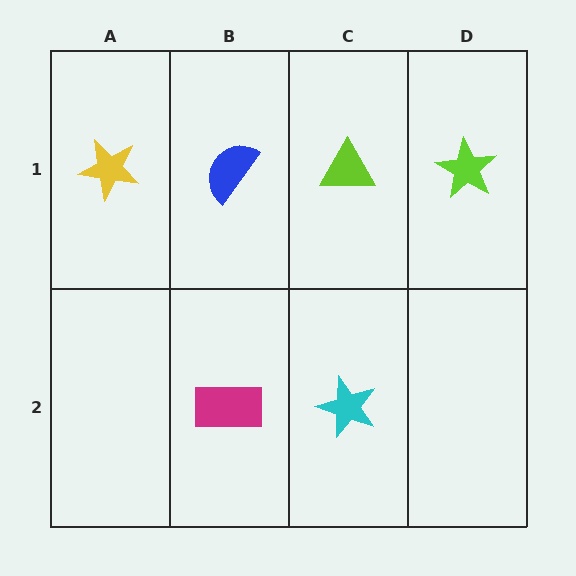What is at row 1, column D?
A lime star.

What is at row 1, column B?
A blue semicircle.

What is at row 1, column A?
A yellow star.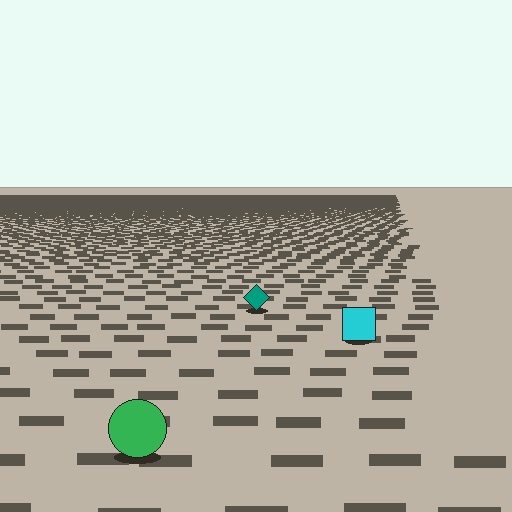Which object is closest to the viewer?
The green circle is closest. The texture marks near it are larger and more spread out.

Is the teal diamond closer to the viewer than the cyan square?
No. The cyan square is closer — you can tell from the texture gradient: the ground texture is coarser near it.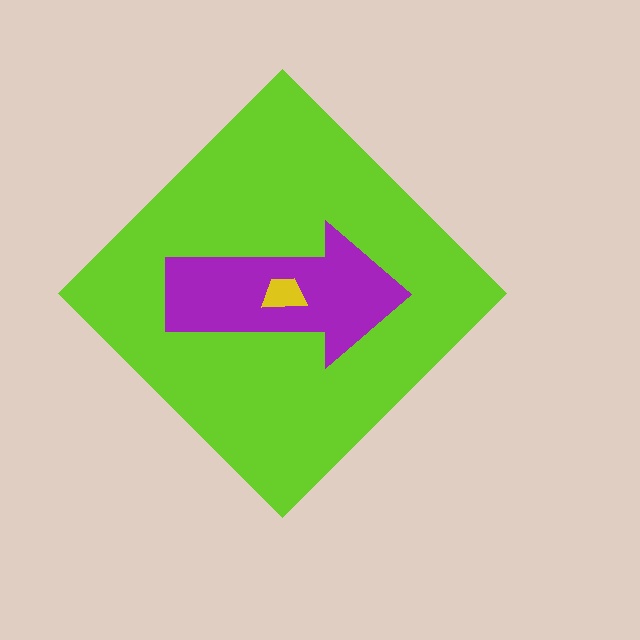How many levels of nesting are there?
3.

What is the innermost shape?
The yellow trapezoid.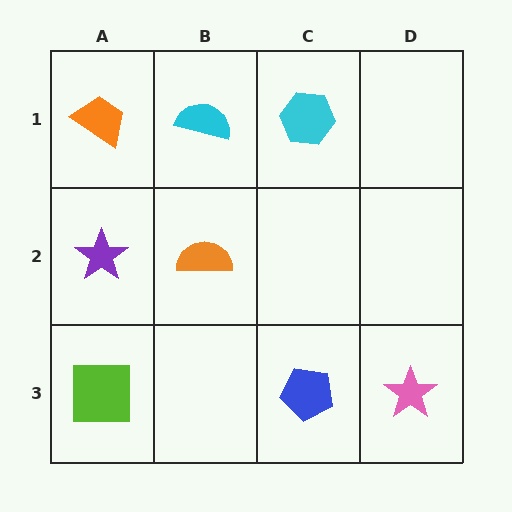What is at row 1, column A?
An orange trapezoid.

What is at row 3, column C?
A blue pentagon.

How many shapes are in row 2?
2 shapes.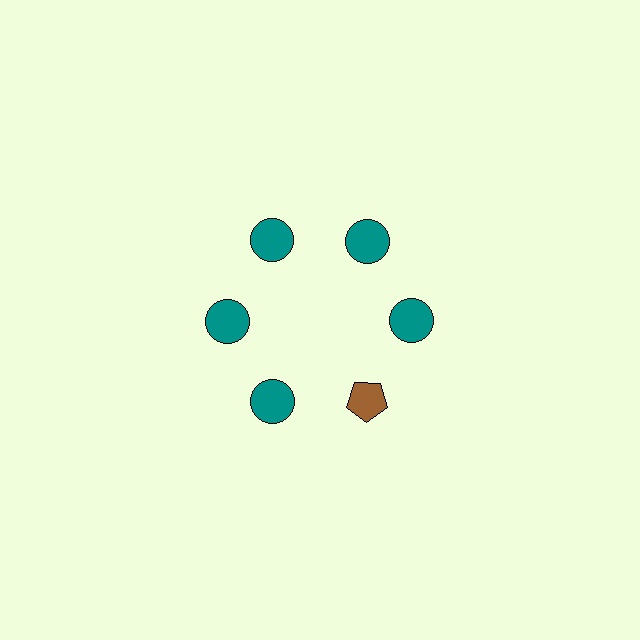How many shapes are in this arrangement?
There are 6 shapes arranged in a ring pattern.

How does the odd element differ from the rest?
It differs in both color (brown instead of teal) and shape (pentagon instead of circle).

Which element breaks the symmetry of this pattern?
The brown pentagon at roughly the 5 o'clock position breaks the symmetry. All other shapes are teal circles.